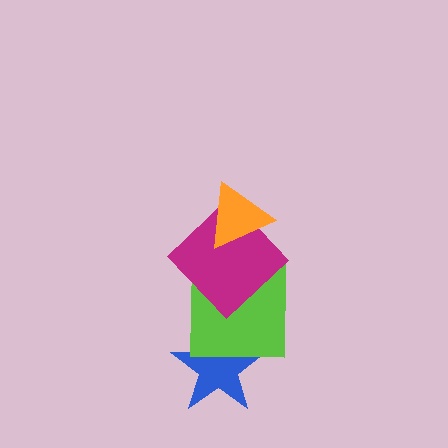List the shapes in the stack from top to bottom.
From top to bottom: the orange triangle, the magenta diamond, the lime square, the blue star.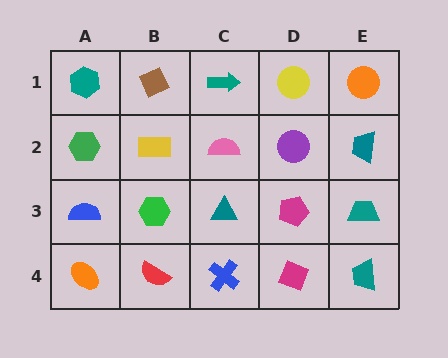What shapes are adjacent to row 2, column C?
A teal arrow (row 1, column C), a teal triangle (row 3, column C), a yellow rectangle (row 2, column B), a purple circle (row 2, column D).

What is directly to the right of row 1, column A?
A brown diamond.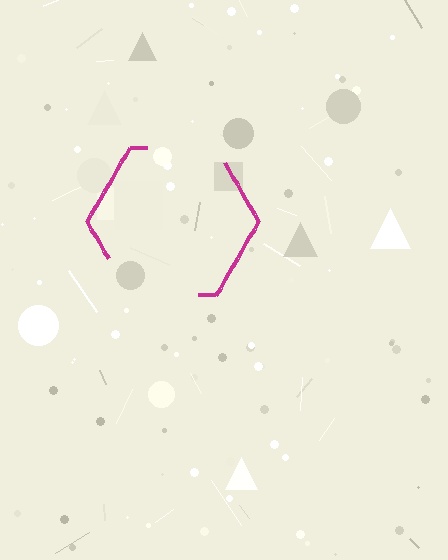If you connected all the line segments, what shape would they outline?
They would outline a hexagon.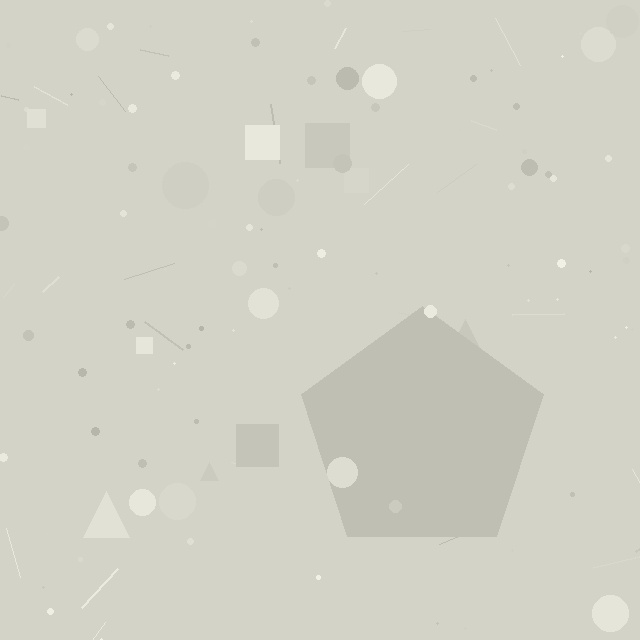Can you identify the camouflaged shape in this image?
The camouflaged shape is a pentagon.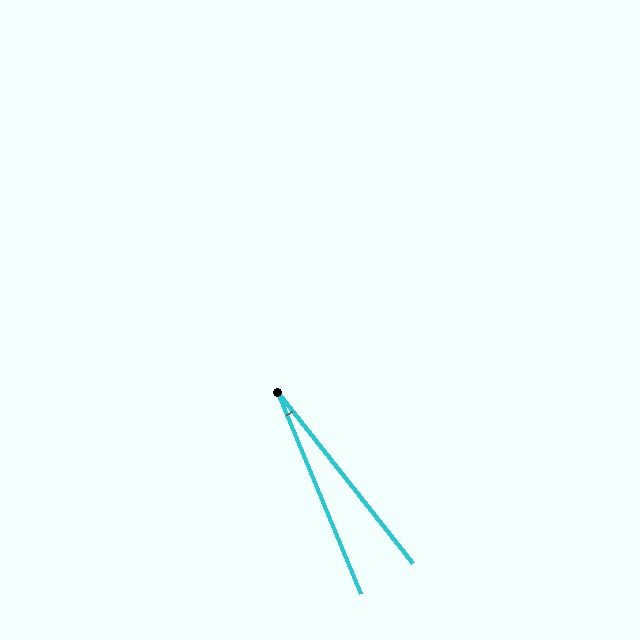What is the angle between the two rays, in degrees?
Approximately 16 degrees.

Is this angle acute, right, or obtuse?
It is acute.